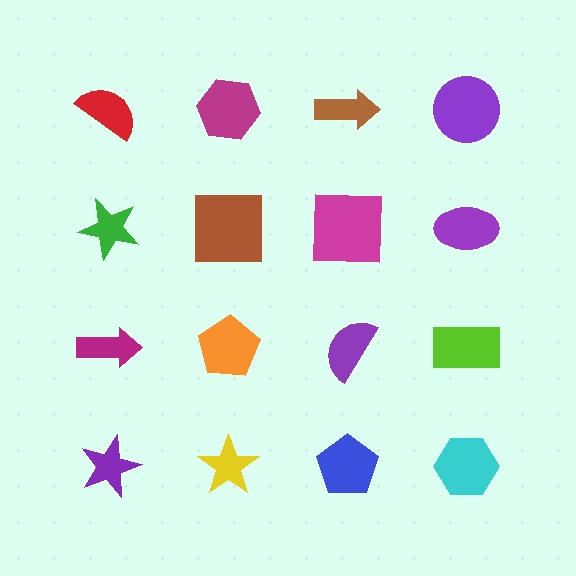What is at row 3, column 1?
A magenta arrow.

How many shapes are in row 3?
4 shapes.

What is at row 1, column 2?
A magenta hexagon.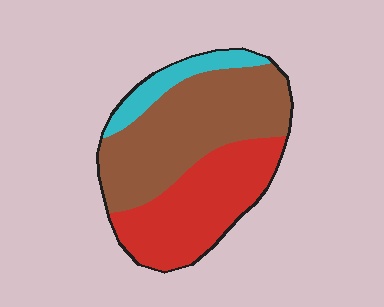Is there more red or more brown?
Brown.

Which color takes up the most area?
Brown, at roughly 50%.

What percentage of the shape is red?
Red covers 39% of the shape.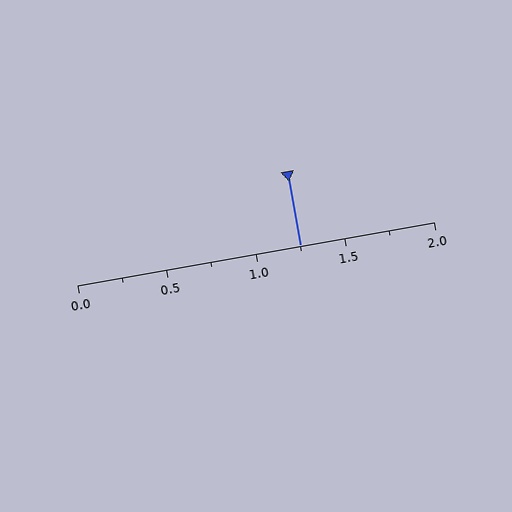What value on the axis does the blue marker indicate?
The marker indicates approximately 1.25.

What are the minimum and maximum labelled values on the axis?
The axis runs from 0.0 to 2.0.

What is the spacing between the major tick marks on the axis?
The major ticks are spaced 0.5 apart.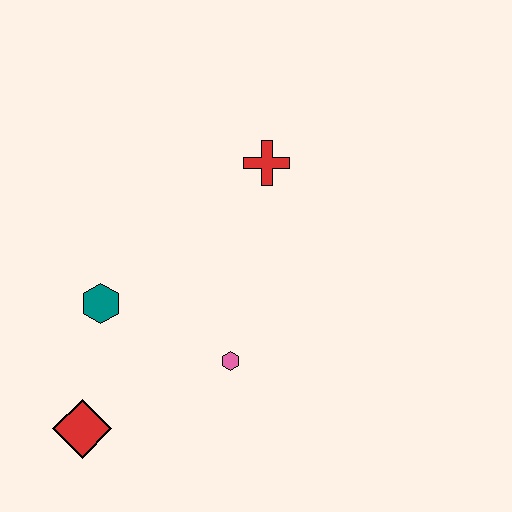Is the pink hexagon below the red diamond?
No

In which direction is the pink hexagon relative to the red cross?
The pink hexagon is below the red cross.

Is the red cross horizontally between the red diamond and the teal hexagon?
No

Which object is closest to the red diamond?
The teal hexagon is closest to the red diamond.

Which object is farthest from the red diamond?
The red cross is farthest from the red diamond.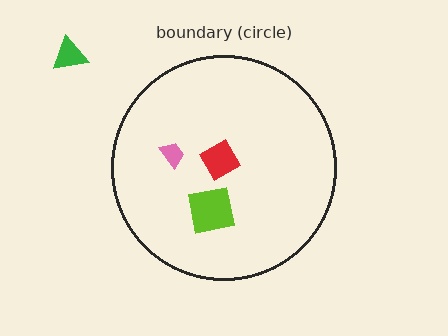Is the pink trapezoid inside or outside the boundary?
Inside.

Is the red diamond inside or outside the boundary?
Inside.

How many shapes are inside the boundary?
3 inside, 1 outside.